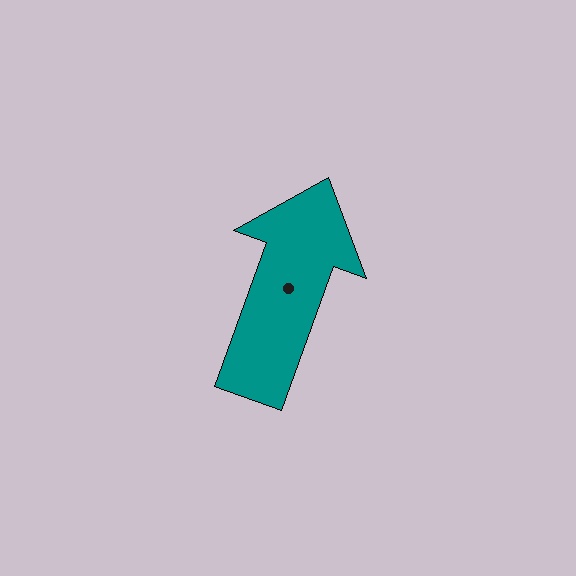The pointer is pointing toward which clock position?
Roughly 1 o'clock.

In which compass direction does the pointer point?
North.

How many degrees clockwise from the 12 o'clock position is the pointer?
Approximately 20 degrees.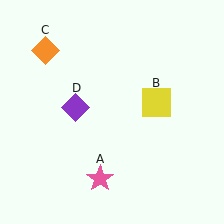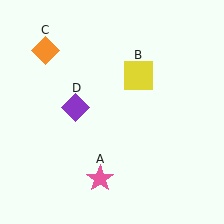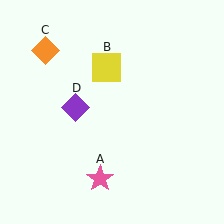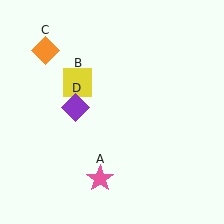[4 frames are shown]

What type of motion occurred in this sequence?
The yellow square (object B) rotated counterclockwise around the center of the scene.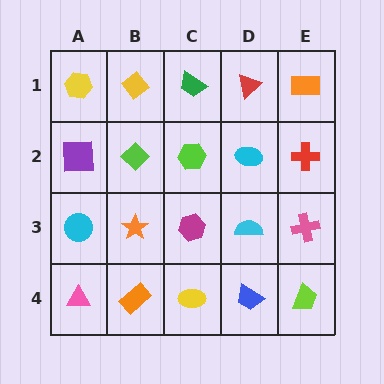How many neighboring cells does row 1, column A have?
2.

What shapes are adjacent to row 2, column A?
A yellow hexagon (row 1, column A), a cyan circle (row 3, column A), a lime diamond (row 2, column B).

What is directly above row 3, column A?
A purple square.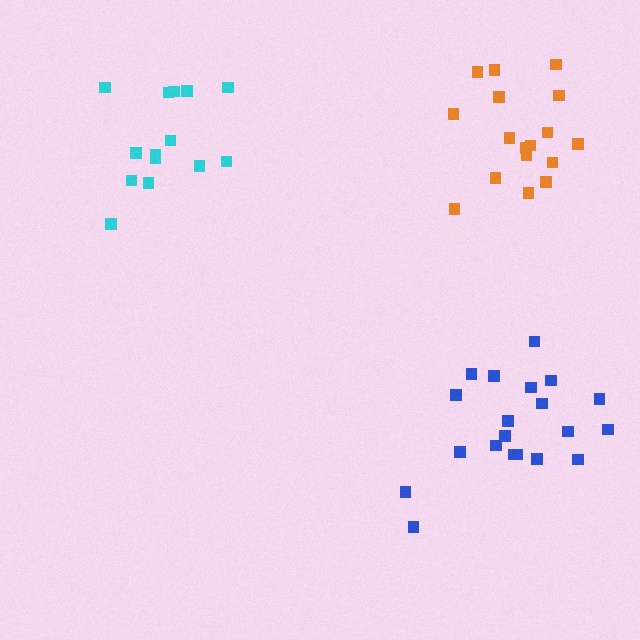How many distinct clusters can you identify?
There are 3 distinct clusters.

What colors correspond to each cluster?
The clusters are colored: cyan, orange, blue.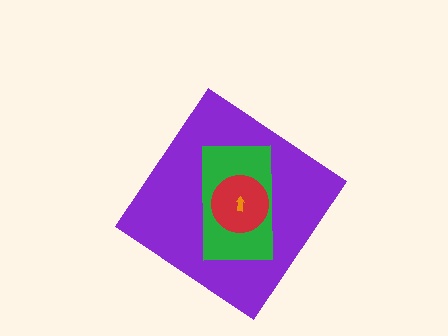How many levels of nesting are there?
4.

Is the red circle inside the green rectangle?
Yes.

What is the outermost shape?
The purple diamond.